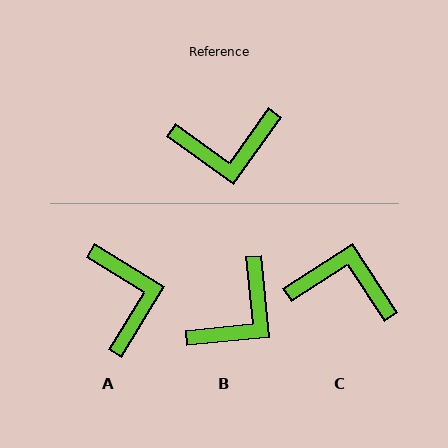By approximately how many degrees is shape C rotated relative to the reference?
Approximately 159 degrees counter-clockwise.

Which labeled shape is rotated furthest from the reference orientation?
C, about 159 degrees away.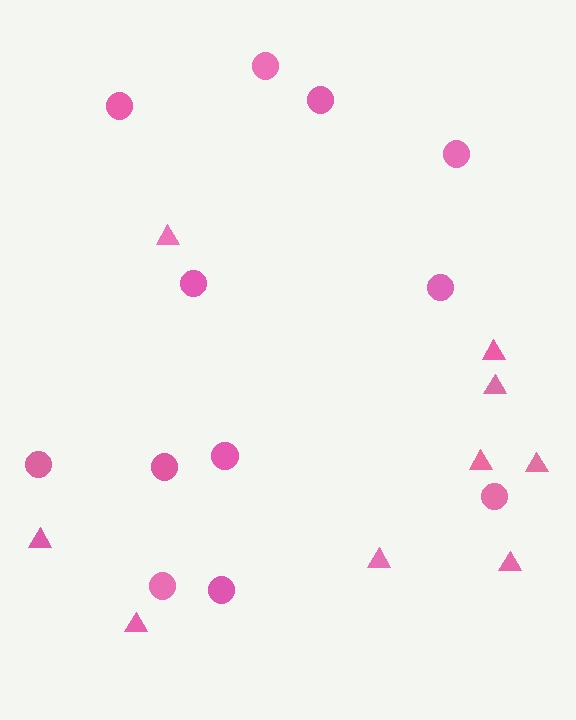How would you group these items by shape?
There are 2 groups: one group of triangles (9) and one group of circles (12).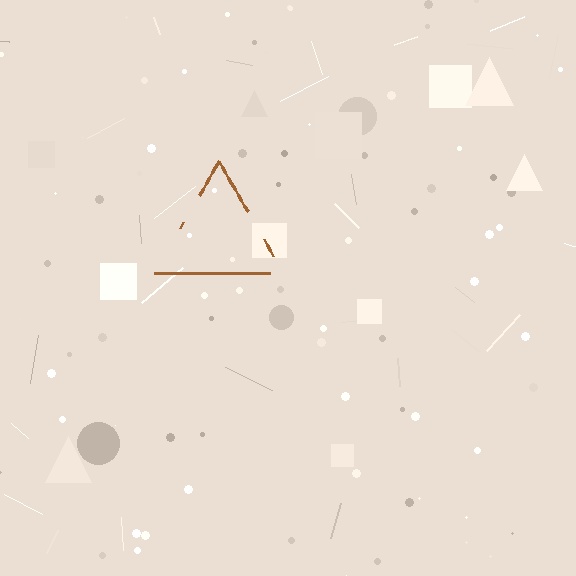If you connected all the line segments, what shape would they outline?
They would outline a triangle.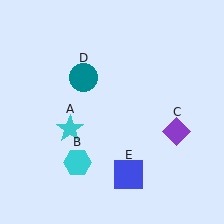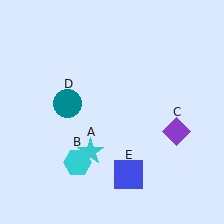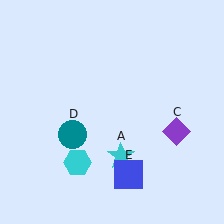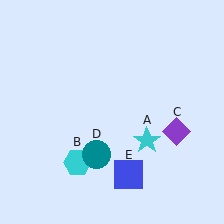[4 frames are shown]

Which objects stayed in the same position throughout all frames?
Cyan hexagon (object B) and purple diamond (object C) and blue square (object E) remained stationary.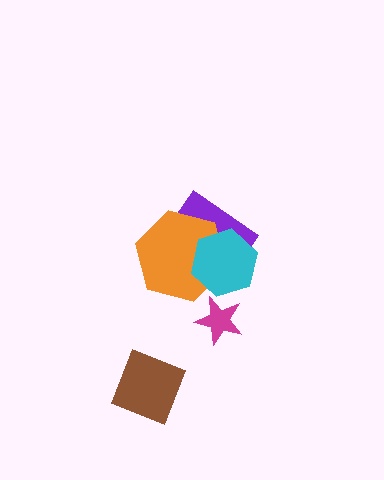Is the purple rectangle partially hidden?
Yes, it is partially covered by another shape.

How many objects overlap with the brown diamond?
0 objects overlap with the brown diamond.